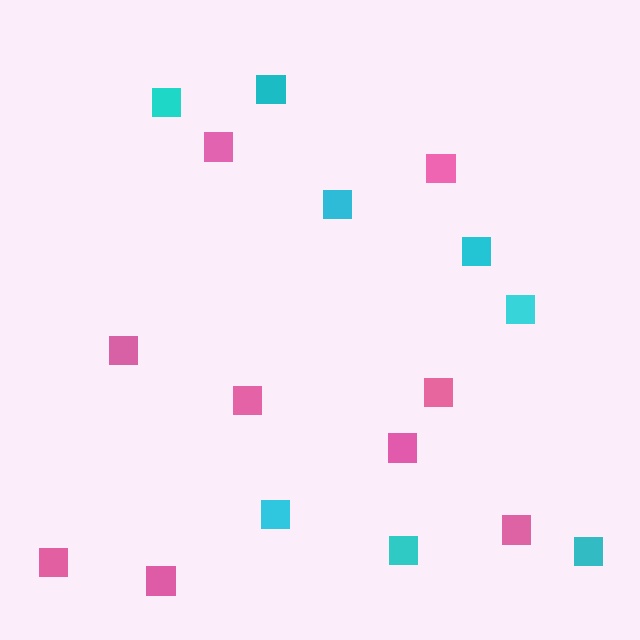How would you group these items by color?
There are 2 groups: one group of cyan squares (8) and one group of pink squares (9).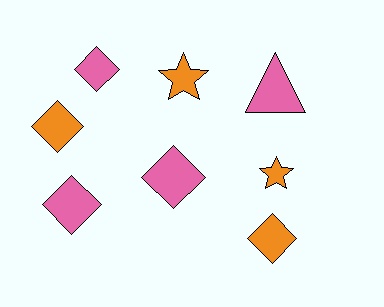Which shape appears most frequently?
Diamond, with 5 objects.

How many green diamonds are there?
There are no green diamonds.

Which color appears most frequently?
Orange, with 4 objects.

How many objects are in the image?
There are 8 objects.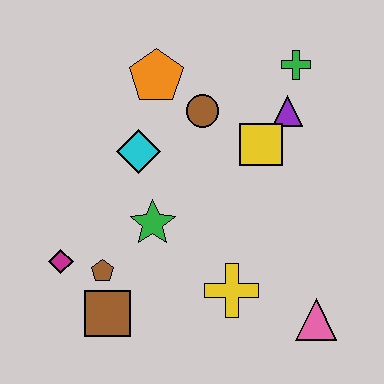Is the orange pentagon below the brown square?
No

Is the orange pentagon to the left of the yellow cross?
Yes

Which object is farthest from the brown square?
The green cross is farthest from the brown square.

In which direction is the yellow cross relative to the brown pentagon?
The yellow cross is to the right of the brown pentagon.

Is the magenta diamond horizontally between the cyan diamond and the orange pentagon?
No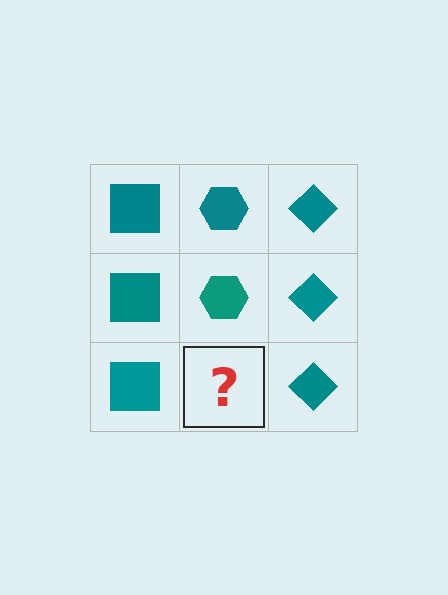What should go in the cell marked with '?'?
The missing cell should contain a teal hexagon.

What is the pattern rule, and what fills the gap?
The rule is that each column has a consistent shape. The gap should be filled with a teal hexagon.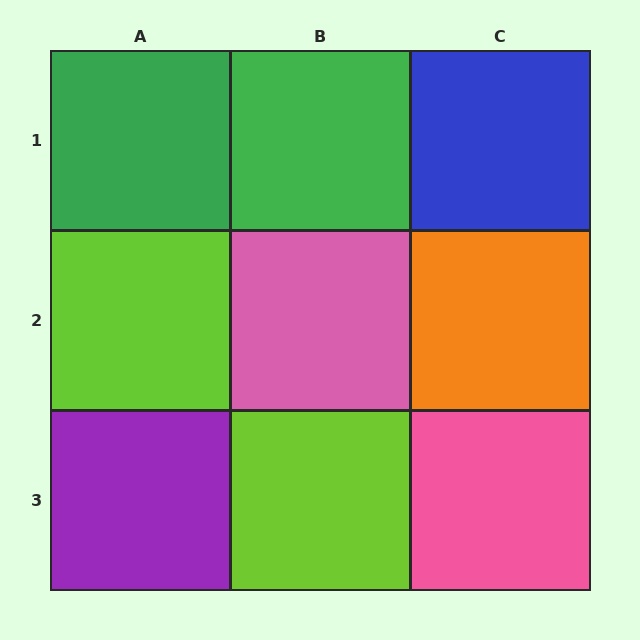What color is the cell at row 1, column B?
Green.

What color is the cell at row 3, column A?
Purple.